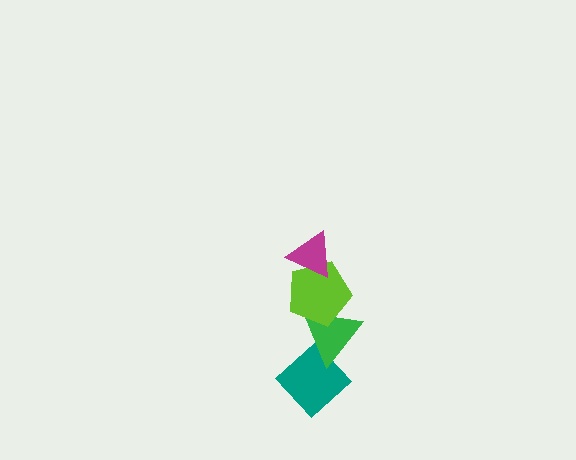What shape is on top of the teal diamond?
The green triangle is on top of the teal diamond.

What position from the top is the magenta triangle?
The magenta triangle is 1st from the top.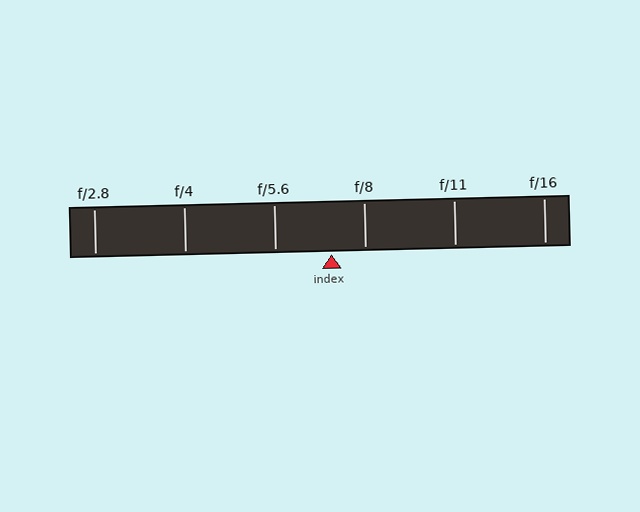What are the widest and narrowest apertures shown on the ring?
The widest aperture shown is f/2.8 and the narrowest is f/16.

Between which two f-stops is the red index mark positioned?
The index mark is between f/5.6 and f/8.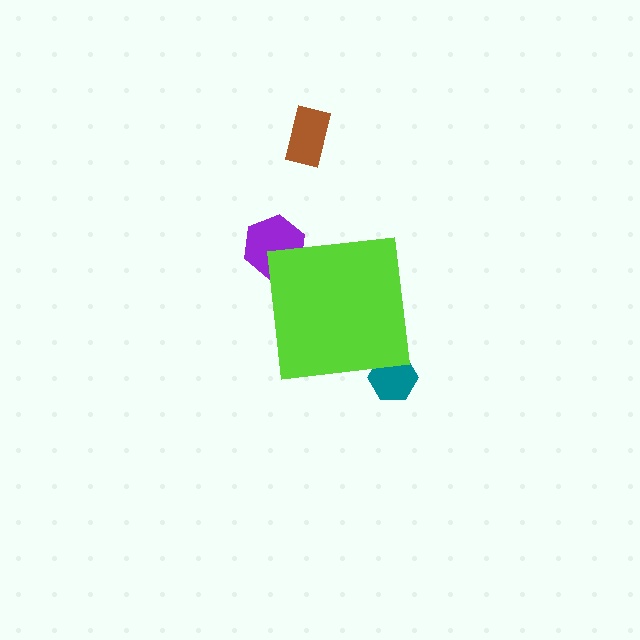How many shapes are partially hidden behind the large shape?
2 shapes are partially hidden.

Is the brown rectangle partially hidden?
No, the brown rectangle is fully visible.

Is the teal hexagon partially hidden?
Yes, the teal hexagon is partially hidden behind the lime square.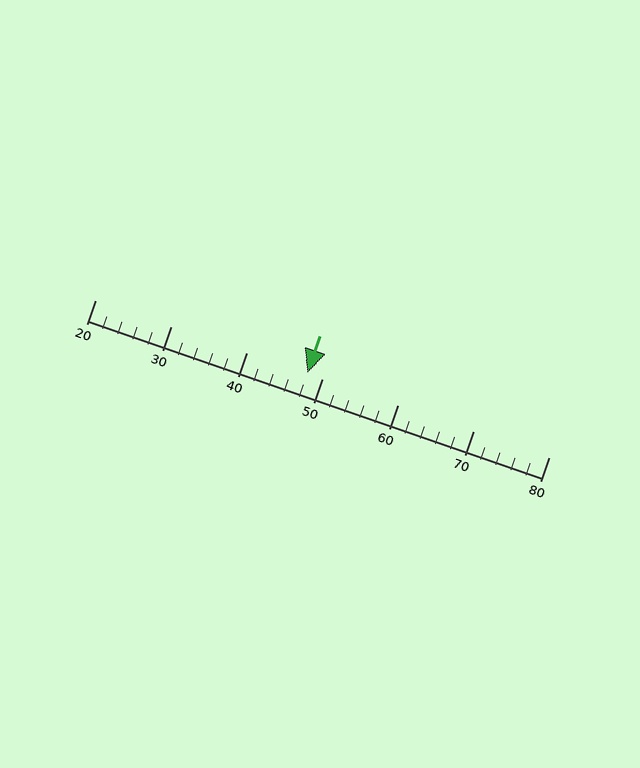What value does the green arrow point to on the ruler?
The green arrow points to approximately 48.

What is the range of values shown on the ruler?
The ruler shows values from 20 to 80.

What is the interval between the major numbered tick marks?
The major tick marks are spaced 10 units apart.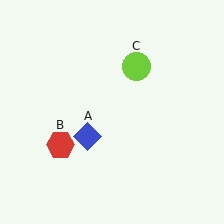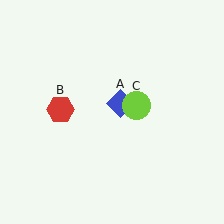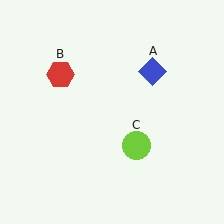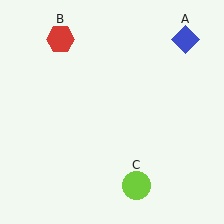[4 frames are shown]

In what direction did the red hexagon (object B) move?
The red hexagon (object B) moved up.